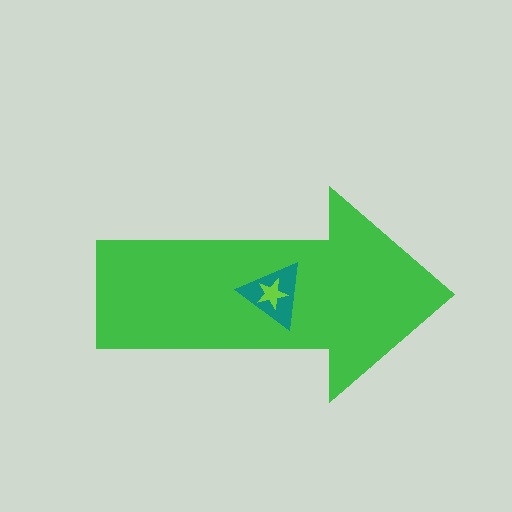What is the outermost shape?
The green arrow.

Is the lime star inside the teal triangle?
Yes.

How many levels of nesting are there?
3.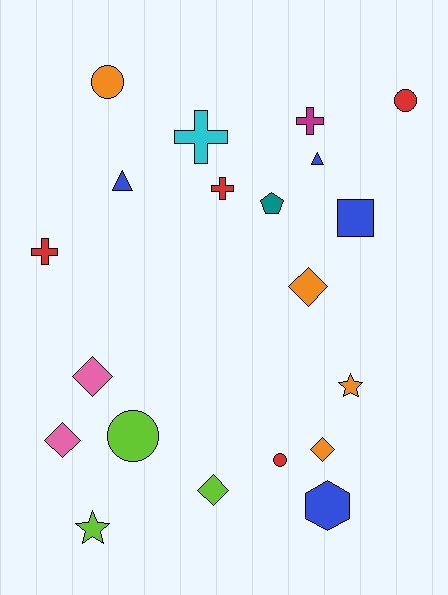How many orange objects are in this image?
There are 4 orange objects.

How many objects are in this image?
There are 20 objects.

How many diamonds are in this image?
There are 5 diamonds.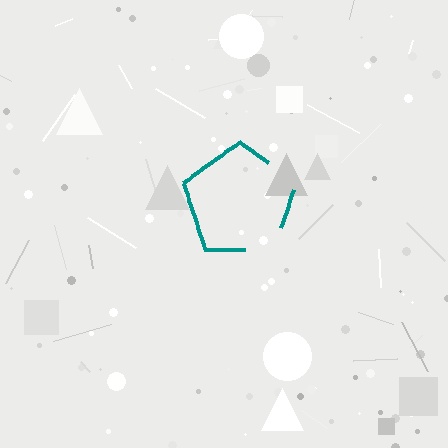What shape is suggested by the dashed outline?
The dashed outline suggests a pentagon.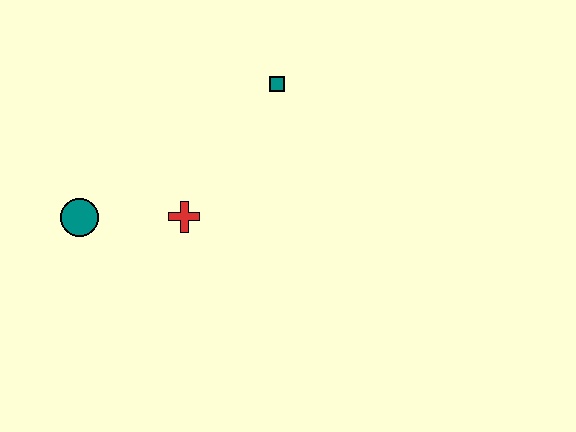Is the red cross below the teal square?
Yes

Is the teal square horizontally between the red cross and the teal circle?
No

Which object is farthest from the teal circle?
The teal square is farthest from the teal circle.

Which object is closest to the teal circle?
The red cross is closest to the teal circle.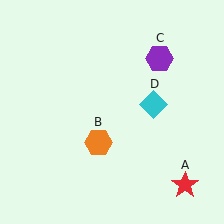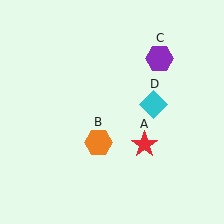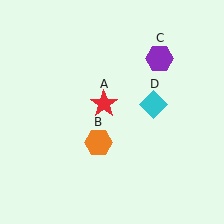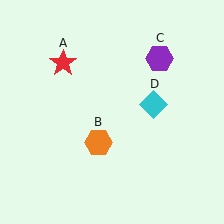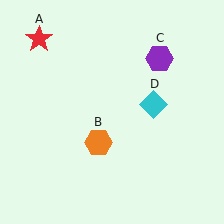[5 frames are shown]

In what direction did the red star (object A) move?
The red star (object A) moved up and to the left.